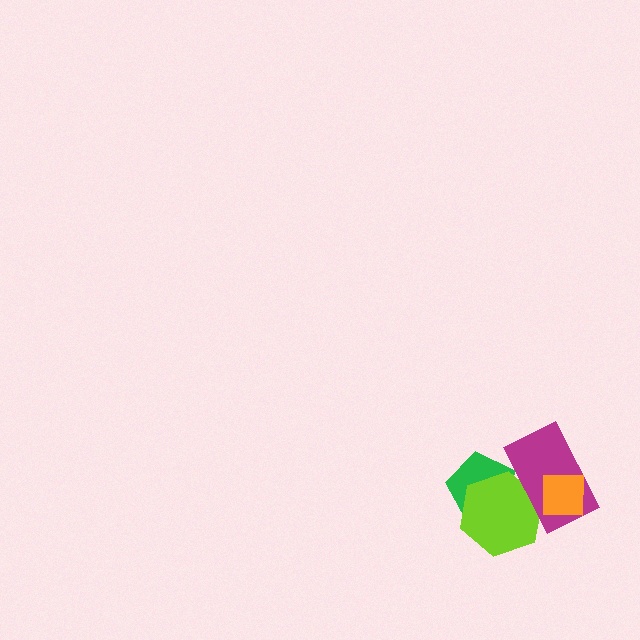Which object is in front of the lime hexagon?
The magenta rectangle is in front of the lime hexagon.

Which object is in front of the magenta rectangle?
The orange square is in front of the magenta rectangle.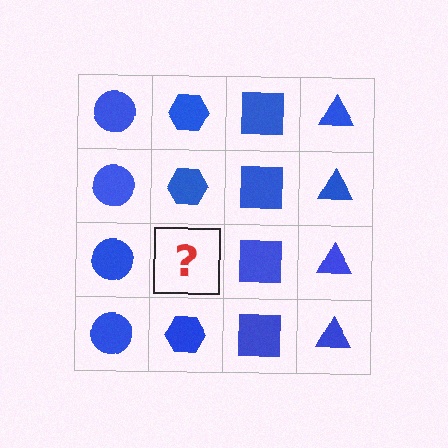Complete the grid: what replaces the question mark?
The question mark should be replaced with a blue hexagon.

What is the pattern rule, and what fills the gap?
The rule is that each column has a consistent shape. The gap should be filled with a blue hexagon.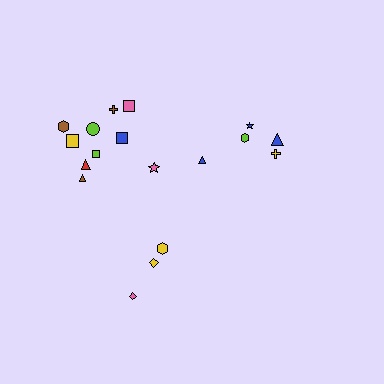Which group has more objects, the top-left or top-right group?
The top-left group.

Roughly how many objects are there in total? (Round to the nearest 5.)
Roughly 20 objects in total.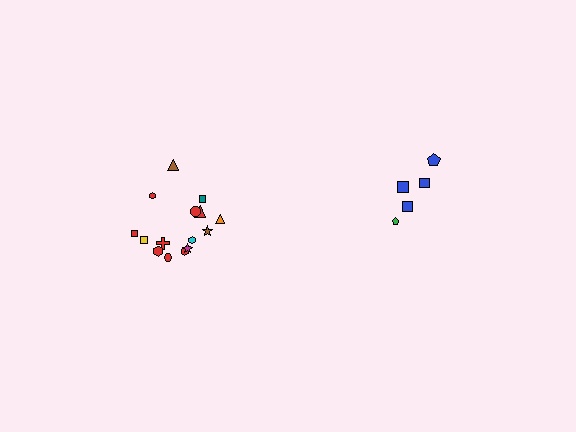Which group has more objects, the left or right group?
The left group.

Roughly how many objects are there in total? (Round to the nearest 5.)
Roughly 20 objects in total.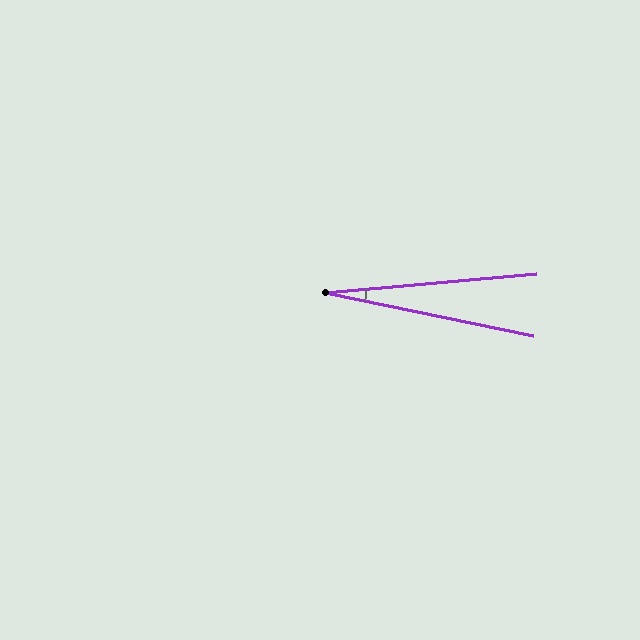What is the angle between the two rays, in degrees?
Approximately 17 degrees.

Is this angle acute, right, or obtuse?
It is acute.